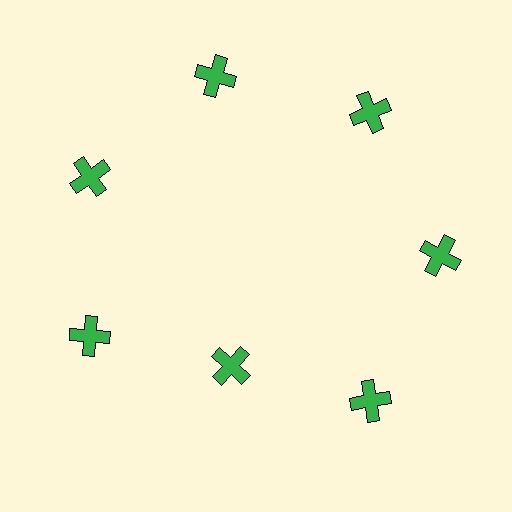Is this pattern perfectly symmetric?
No. The 7 green crosses are arranged in a ring, but one element near the 6 o'clock position is pulled inward toward the center, breaking the 7-fold rotational symmetry.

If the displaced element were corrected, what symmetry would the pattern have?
It would have 7-fold rotational symmetry — the pattern would map onto itself every 51 degrees.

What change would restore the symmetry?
The symmetry would be restored by moving it outward, back onto the ring so that all 7 crosses sit at equal angles and equal distance from the center.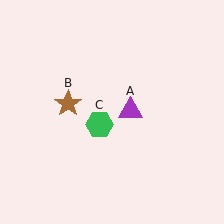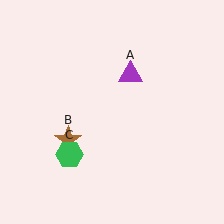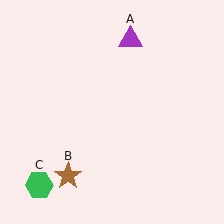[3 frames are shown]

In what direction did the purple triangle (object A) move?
The purple triangle (object A) moved up.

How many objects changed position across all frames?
3 objects changed position: purple triangle (object A), brown star (object B), green hexagon (object C).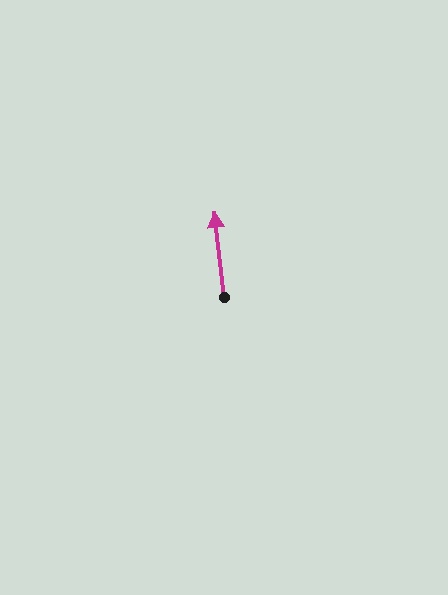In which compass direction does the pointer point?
North.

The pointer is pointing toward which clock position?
Roughly 12 o'clock.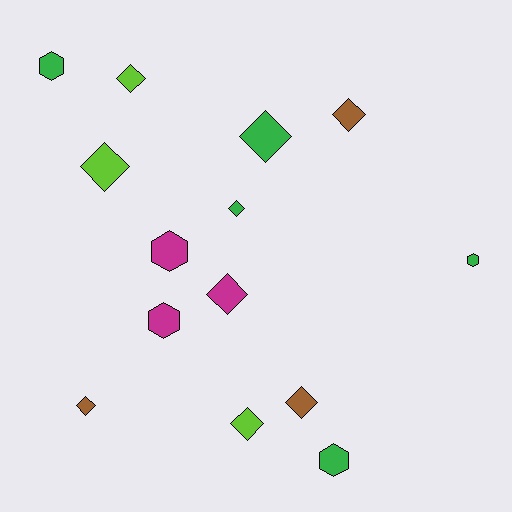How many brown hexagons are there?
There are no brown hexagons.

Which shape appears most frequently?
Diamond, with 9 objects.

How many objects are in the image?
There are 14 objects.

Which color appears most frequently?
Green, with 5 objects.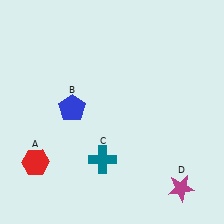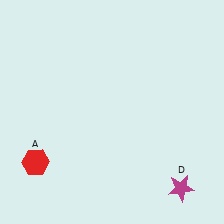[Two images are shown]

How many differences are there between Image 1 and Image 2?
There are 2 differences between the two images.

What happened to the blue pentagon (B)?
The blue pentagon (B) was removed in Image 2. It was in the top-left area of Image 1.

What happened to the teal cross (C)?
The teal cross (C) was removed in Image 2. It was in the bottom-left area of Image 1.